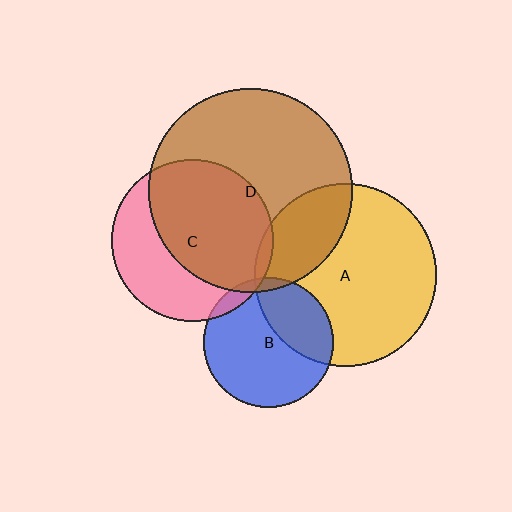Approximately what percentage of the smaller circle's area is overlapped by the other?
Approximately 5%.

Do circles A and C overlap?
Yes.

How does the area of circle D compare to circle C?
Approximately 1.6 times.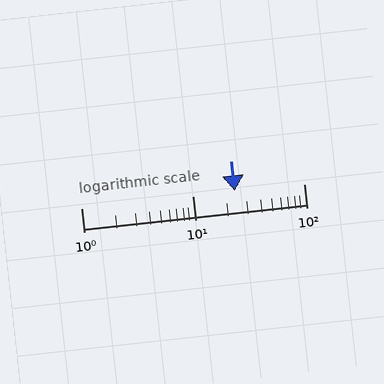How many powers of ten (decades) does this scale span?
The scale spans 2 decades, from 1 to 100.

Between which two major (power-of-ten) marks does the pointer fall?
The pointer is between 10 and 100.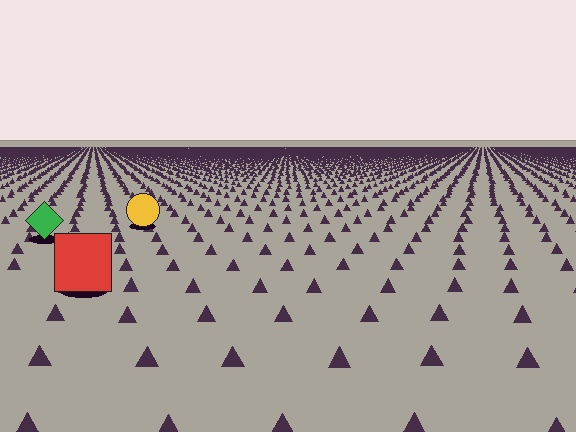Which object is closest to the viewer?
The red square is closest. The texture marks near it are larger and more spread out.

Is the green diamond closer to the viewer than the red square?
No. The red square is closer — you can tell from the texture gradient: the ground texture is coarser near it.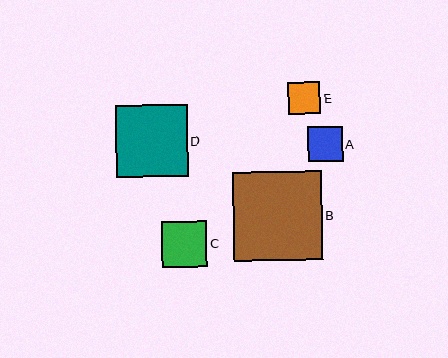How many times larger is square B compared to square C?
Square B is approximately 1.9 times the size of square C.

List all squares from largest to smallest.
From largest to smallest: B, D, C, A, E.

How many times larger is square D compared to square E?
Square D is approximately 2.2 times the size of square E.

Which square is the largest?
Square B is the largest with a size of approximately 89 pixels.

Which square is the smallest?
Square E is the smallest with a size of approximately 33 pixels.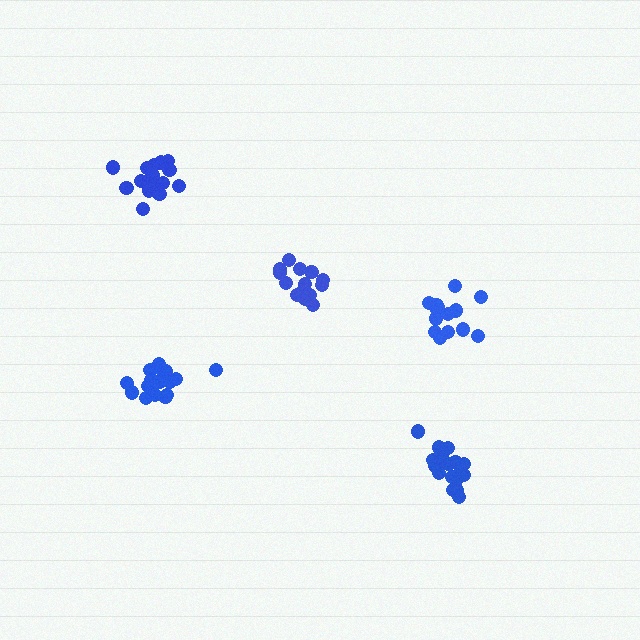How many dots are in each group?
Group 1: 19 dots, Group 2: 17 dots, Group 3: 14 dots, Group 4: 17 dots, Group 5: 16 dots (83 total).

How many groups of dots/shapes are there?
There are 5 groups.